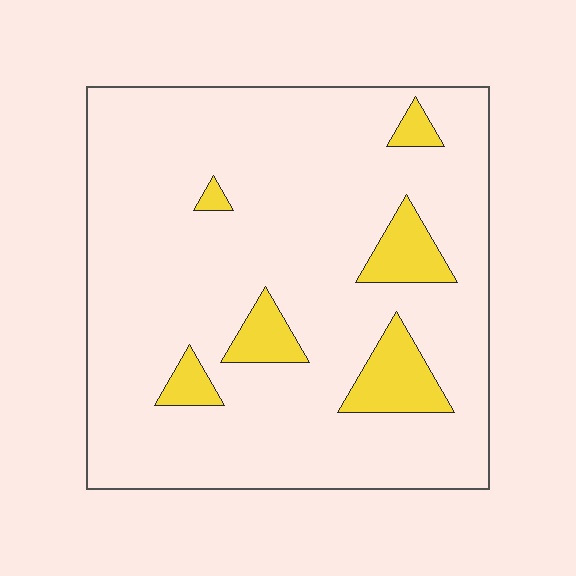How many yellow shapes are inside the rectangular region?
6.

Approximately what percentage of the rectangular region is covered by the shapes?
Approximately 10%.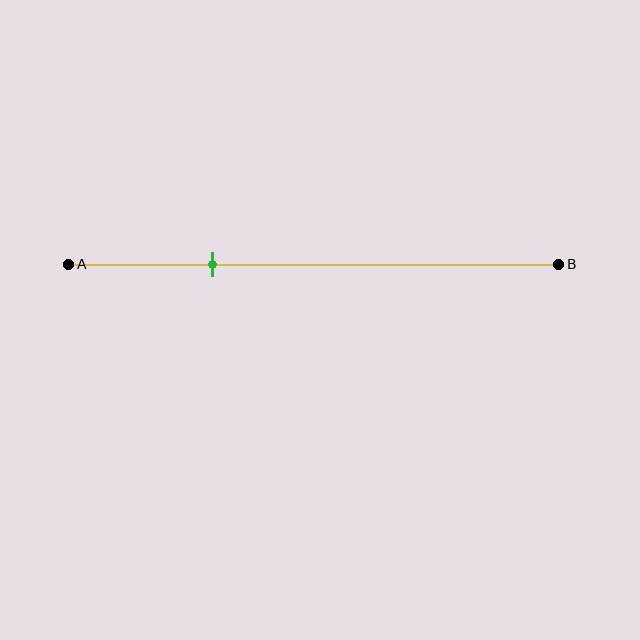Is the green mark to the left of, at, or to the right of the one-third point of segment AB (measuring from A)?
The green mark is to the left of the one-third point of segment AB.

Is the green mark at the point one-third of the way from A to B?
No, the mark is at about 30% from A, not at the 33% one-third point.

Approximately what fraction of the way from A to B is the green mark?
The green mark is approximately 30% of the way from A to B.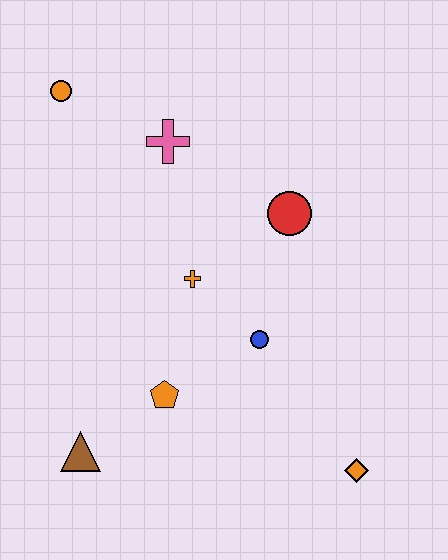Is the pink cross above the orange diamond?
Yes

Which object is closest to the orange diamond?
The blue circle is closest to the orange diamond.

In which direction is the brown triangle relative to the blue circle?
The brown triangle is to the left of the blue circle.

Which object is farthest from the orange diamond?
The orange circle is farthest from the orange diamond.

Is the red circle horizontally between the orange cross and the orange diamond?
Yes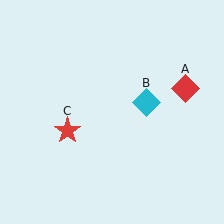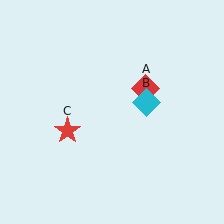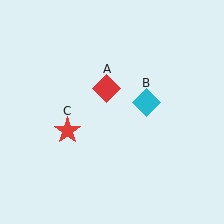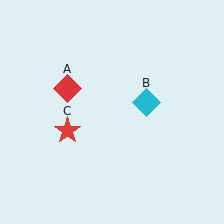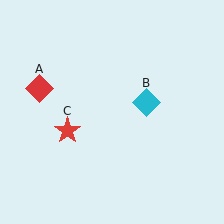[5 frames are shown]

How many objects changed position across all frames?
1 object changed position: red diamond (object A).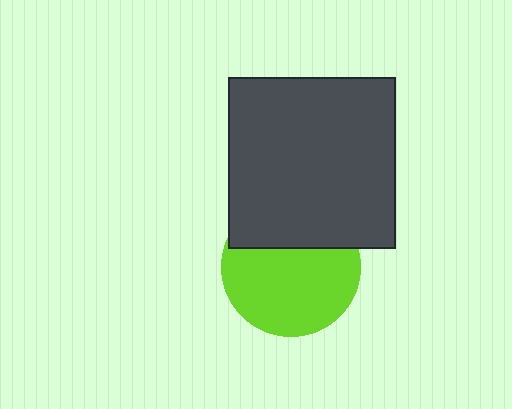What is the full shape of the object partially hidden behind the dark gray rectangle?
The partially hidden object is a lime circle.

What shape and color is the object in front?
The object in front is a dark gray rectangle.